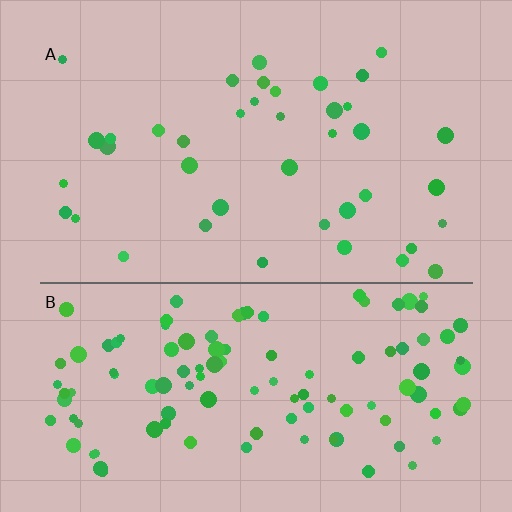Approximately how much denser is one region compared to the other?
Approximately 2.8× — region B over region A.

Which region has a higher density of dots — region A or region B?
B (the bottom).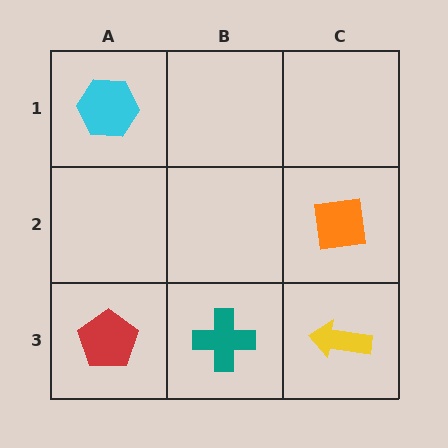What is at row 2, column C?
An orange square.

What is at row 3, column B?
A teal cross.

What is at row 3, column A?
A red pentagon.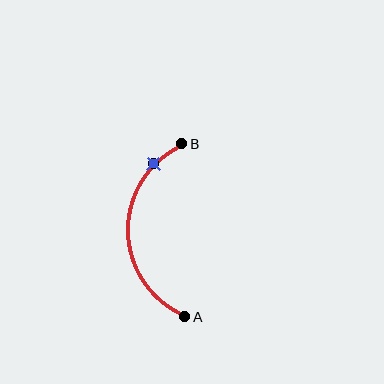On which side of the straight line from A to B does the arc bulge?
The arc bulges to the left of the straight line connecting A and B.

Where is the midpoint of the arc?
The arc midpoint is the point on the curve farthest from the straight line joining A and B. It sits to the left of that line.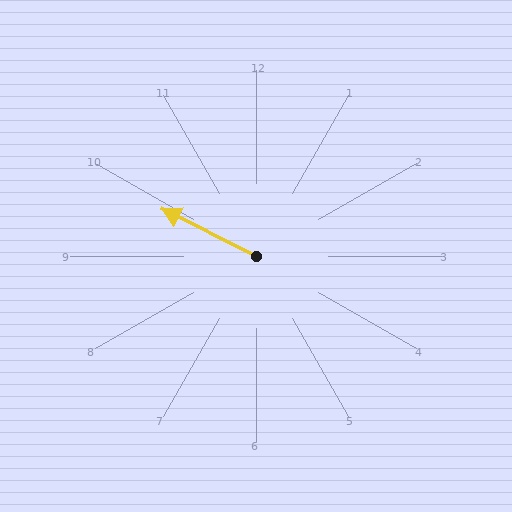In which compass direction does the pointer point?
Northwest.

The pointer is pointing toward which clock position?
Roughly 10 o'clock.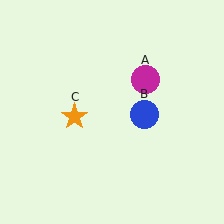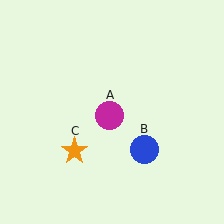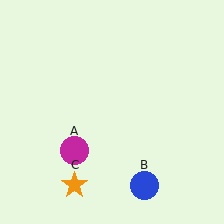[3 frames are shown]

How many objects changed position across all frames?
3 objects changed position: magenta circle (object A), blue circle (object B), orange star (object C).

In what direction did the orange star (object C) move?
The orange star (object C) moved down.